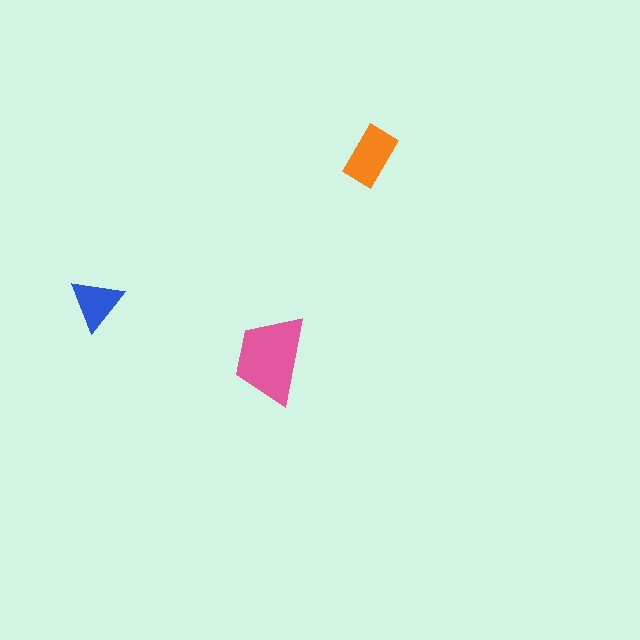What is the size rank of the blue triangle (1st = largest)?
3rd.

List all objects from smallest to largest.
The blue triangle, the orange rectangle, the pink trapezoid.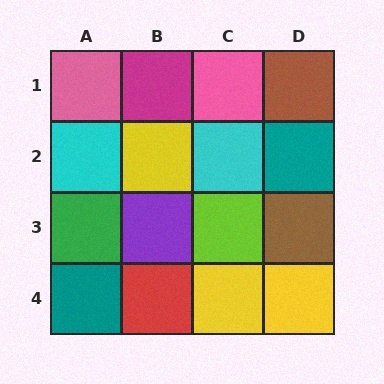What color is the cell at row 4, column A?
Teal.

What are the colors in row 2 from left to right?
Cyan, yellow, cyan, teal.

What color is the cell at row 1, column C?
Pink.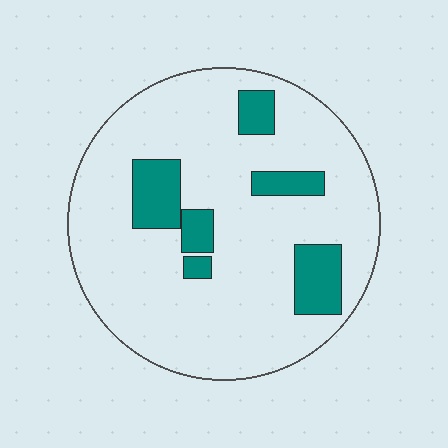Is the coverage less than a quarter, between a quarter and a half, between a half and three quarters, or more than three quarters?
Less than a quarter.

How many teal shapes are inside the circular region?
6.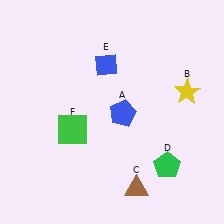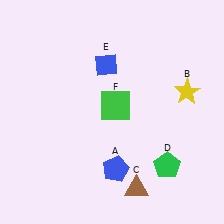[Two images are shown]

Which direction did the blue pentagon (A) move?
The blue pentagon (A) moved down.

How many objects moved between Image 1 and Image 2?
2 objects moved between the two images.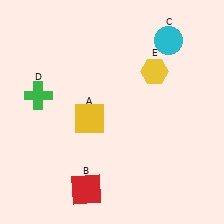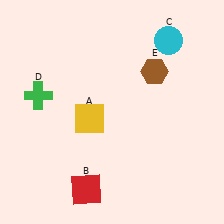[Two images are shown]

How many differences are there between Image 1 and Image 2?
There is 1 difference between the two images.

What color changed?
The hexagon (E) changed from yellow in Image 1 to brown in Image 2.